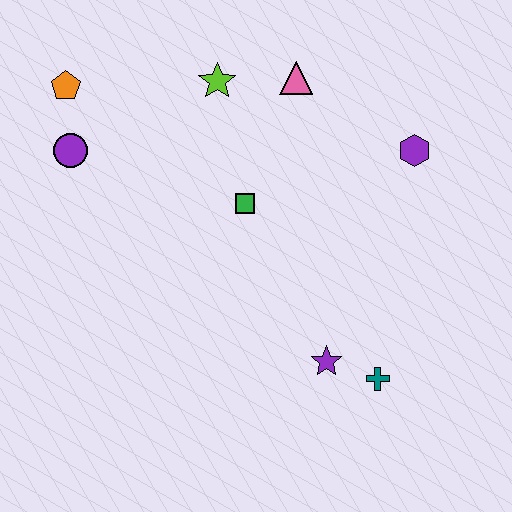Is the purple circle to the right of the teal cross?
No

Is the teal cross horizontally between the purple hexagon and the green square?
Yes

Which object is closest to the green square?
The lime star is closest to the green square.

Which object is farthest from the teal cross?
The orange pentagon is farthest from the teal cross.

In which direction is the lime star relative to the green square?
The lime star is above the green square.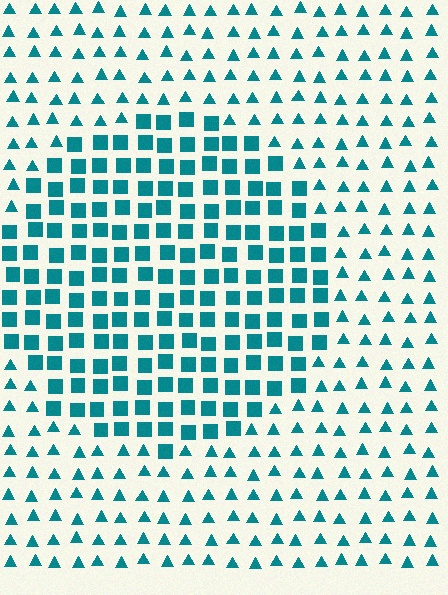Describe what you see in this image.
The image is filled with small teal elements arranged in a uniform grid. A circle-shaped region contains squares, while the surrounding area contains triangles. The boundary is defined purely by the change in element shape.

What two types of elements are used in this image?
The image uses squares inside the circle region and triangles outside it.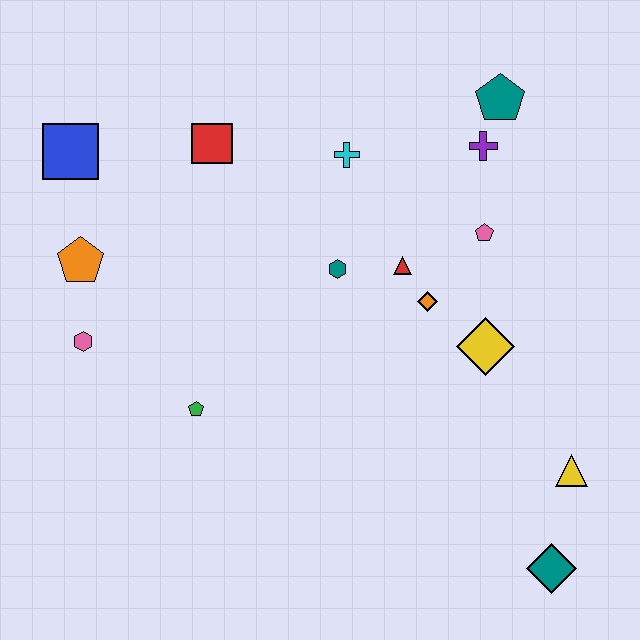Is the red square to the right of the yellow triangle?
No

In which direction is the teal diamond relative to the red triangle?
The teal diamond is below the red triangle.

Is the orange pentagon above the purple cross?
No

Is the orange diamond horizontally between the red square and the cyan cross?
No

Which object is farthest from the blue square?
The teal diamond is farthest from the blue square.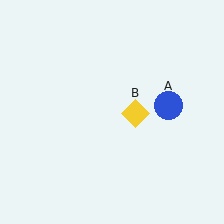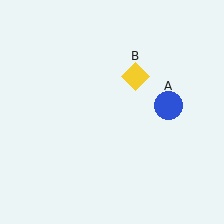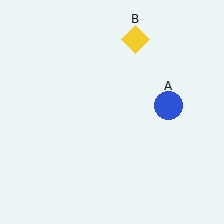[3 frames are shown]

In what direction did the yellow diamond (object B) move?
The yellow diamond (object B) moved up.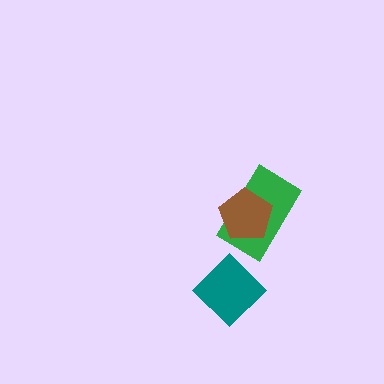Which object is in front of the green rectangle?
The brown pentagon is in front of the green rectangle.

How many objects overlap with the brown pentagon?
1 object overlaps with the brown pentagon.